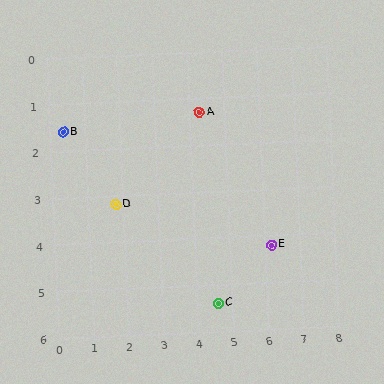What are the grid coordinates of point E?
Point E is at approximately (6.2, 4.2).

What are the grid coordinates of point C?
Point C is at approximately (4.6, 5.4).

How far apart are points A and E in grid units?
Points A and E are about 3.5 grid units apart.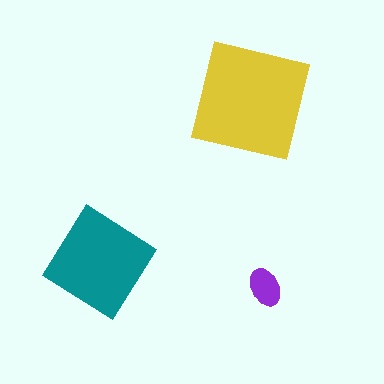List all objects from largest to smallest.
The yellow square, the teal diamond, the purple ellipse.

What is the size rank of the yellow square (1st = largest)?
1st.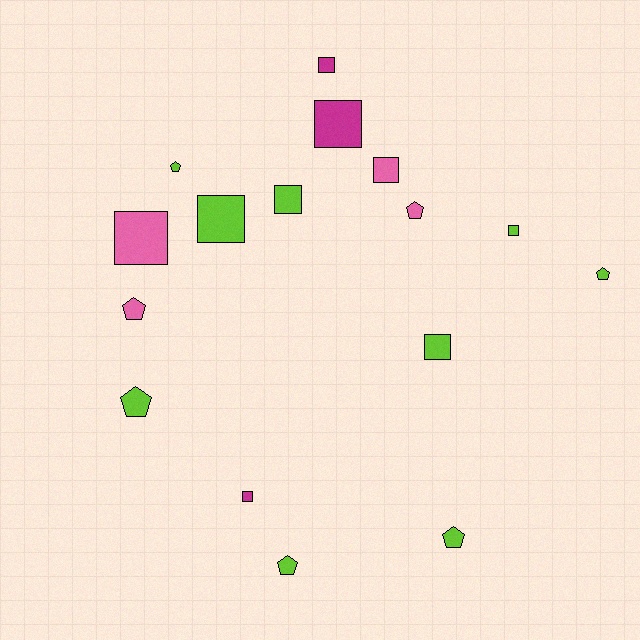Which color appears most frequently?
Lime, with 9 objects.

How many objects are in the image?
There are 16 objects.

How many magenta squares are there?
There are 3 magenta squares.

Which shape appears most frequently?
Square, with 9 objects.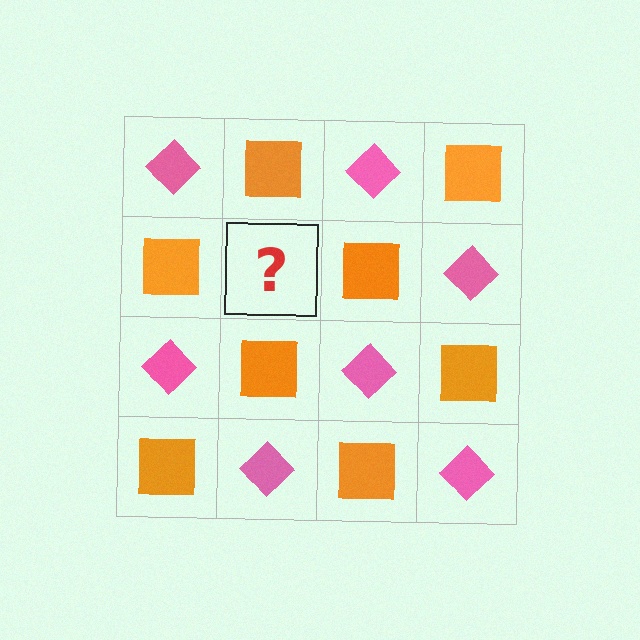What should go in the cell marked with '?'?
The missing cell should contain a pink diamond.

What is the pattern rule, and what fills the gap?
The rule is that it alternates pink diamond and orange square in a checkerboard pattern. The gap should be filled with a pink diamond.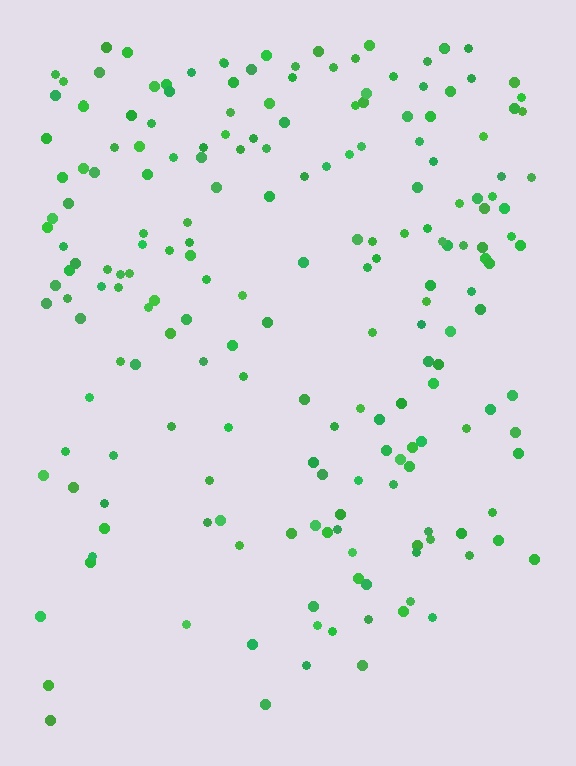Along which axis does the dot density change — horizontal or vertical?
Vertical.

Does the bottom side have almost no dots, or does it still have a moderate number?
Still a moderate number, just noticeably fewer than the top.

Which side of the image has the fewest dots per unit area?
The bottom.